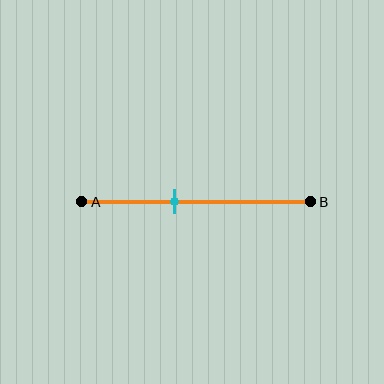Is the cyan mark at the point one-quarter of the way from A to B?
No, the mark is at about 40% from A, not at the 25% one-quarter point.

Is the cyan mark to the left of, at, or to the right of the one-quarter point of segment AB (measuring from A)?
The cyan mark is to the right of the one-quarter point of segment AB.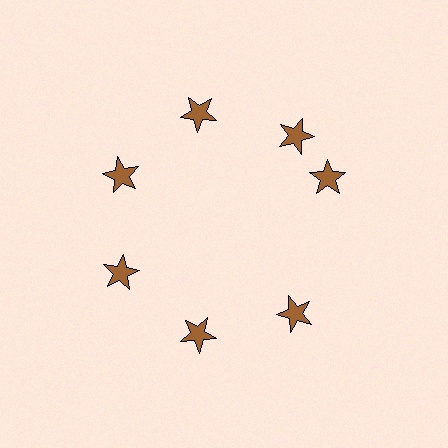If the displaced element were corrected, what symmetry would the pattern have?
It would have 7-fold rotational symmetry — the pattern would map onto itself every 51 degrees.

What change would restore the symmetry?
The symmetry would be restored by rotating it back into even spacing with its neighbors so that all 7 stars sit at equal angles and equal distance from the center.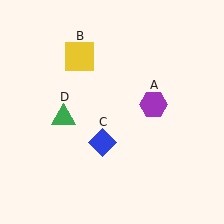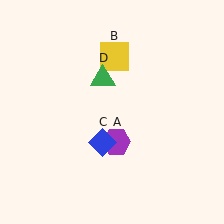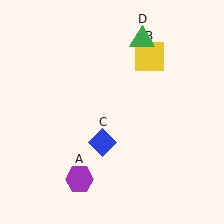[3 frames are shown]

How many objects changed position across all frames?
3 objects changed position: purple hexagon (object A), yellow square (object B), green triangle (object D).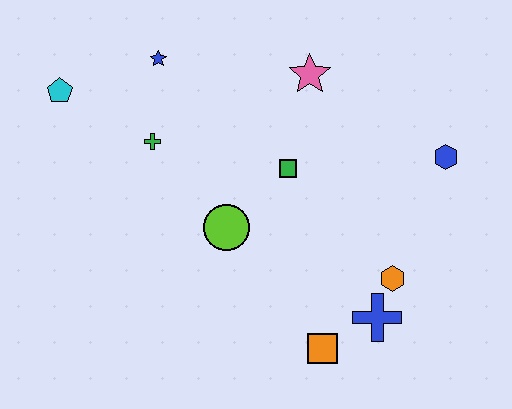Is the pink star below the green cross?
No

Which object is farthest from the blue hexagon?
The cyan pentagon is farthest from the blue hexagon.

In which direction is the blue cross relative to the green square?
The blue cross is below the green square.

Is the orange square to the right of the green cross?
Yes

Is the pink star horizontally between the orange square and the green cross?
Yes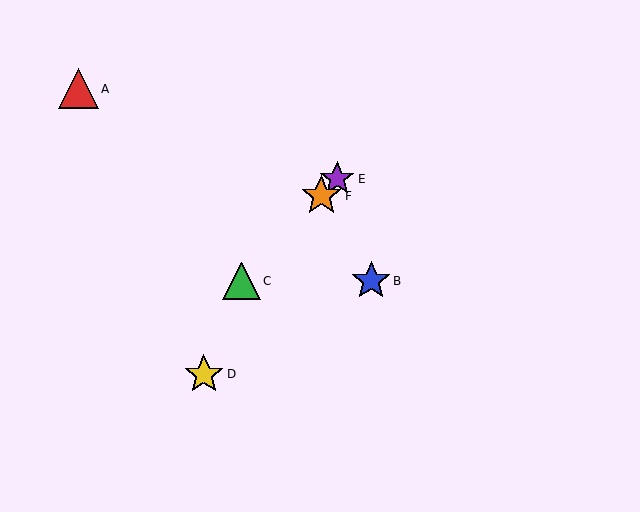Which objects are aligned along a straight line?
Objects C, E, F are aligned along a straight line.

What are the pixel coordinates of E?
Object E is at (337, 179).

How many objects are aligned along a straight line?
3 objects (C, E, F) are aligned along a straight line.